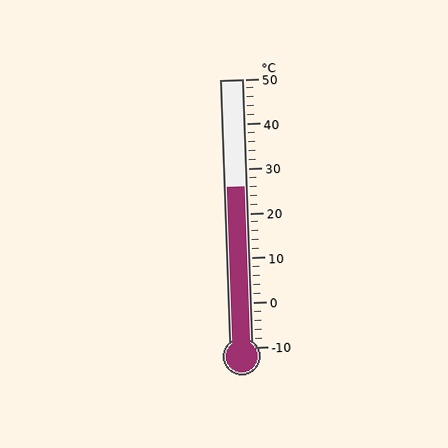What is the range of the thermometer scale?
The thermometer scale ranges from -10°C to 50°C.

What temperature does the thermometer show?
The thermometer shows approximately 26°C.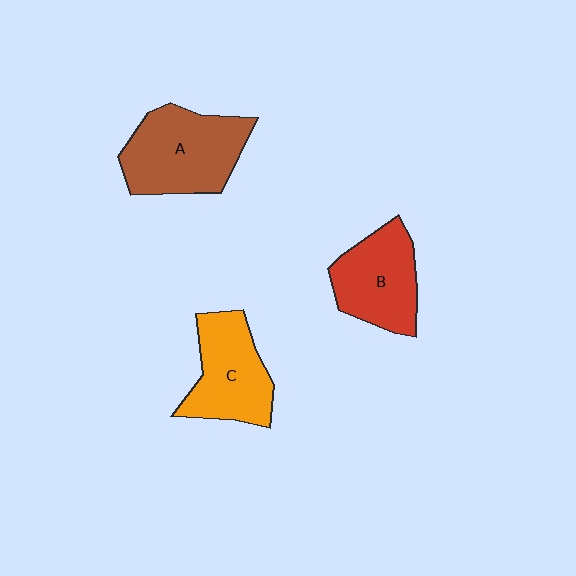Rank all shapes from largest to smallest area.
From largest to smallest: A (brown), C (orange), B (red).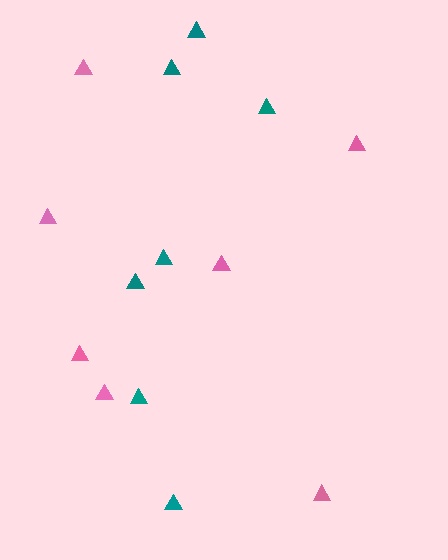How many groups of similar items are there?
There are 2 groups: one group of teal triangles (7) and one group of pink triangles (7).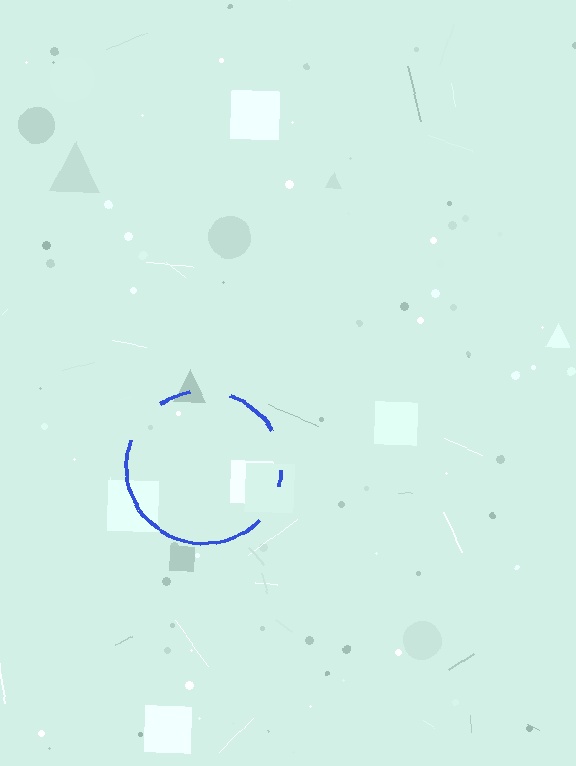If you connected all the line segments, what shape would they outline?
They would outline a circle.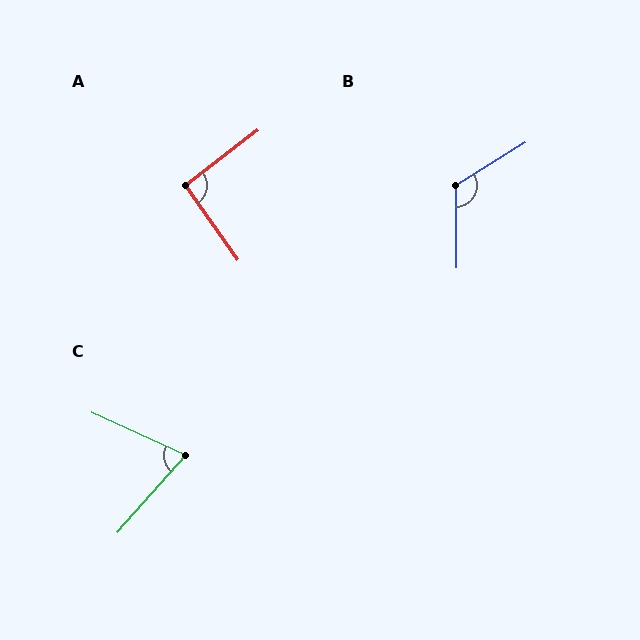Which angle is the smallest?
C, at approximately 73 degrees.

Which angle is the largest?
B, at approximately 121 degrees.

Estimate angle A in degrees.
Approximately 92 degrees.